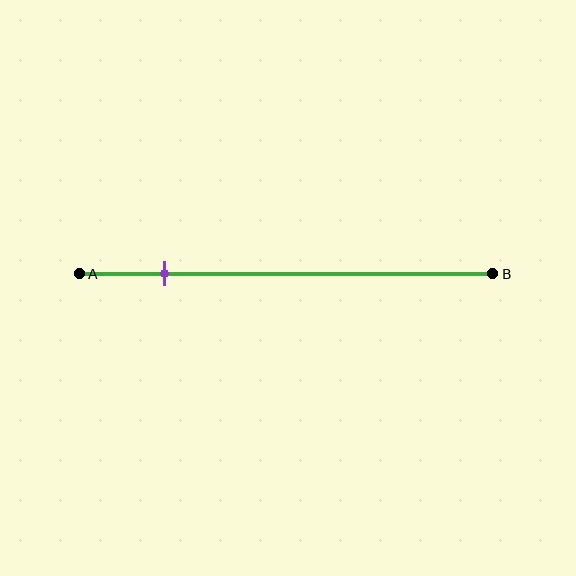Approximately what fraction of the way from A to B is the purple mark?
The purple mark is approximately 20% of the way from A to B.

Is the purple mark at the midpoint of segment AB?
No, the mark is at about 20% from A, not at the 50% midpoint.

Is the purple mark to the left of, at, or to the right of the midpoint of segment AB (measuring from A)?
The purple mark is to the left of the midpoint of segment AB.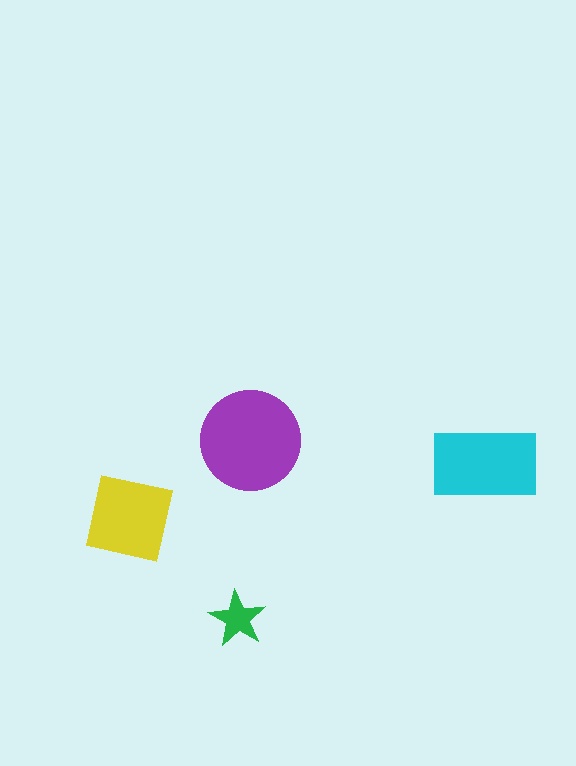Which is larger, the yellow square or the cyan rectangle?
The cyan rectangle.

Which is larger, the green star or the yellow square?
The yellow square.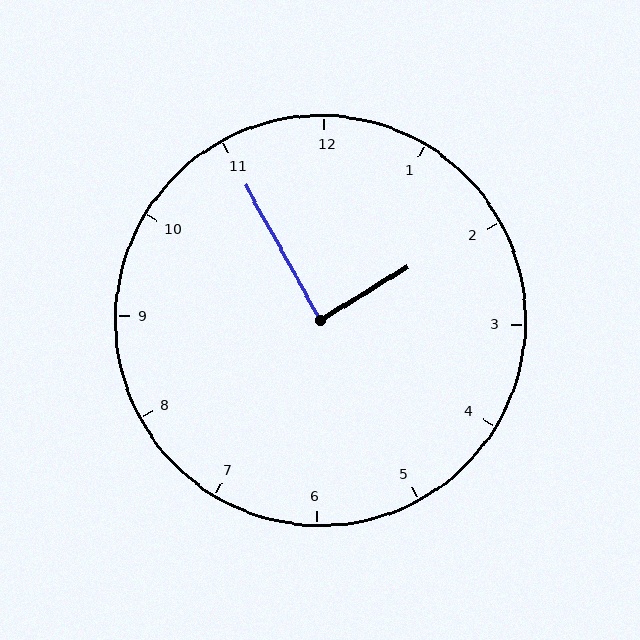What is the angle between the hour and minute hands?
Approximately 88 degrees.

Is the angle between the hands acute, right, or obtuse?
It is right.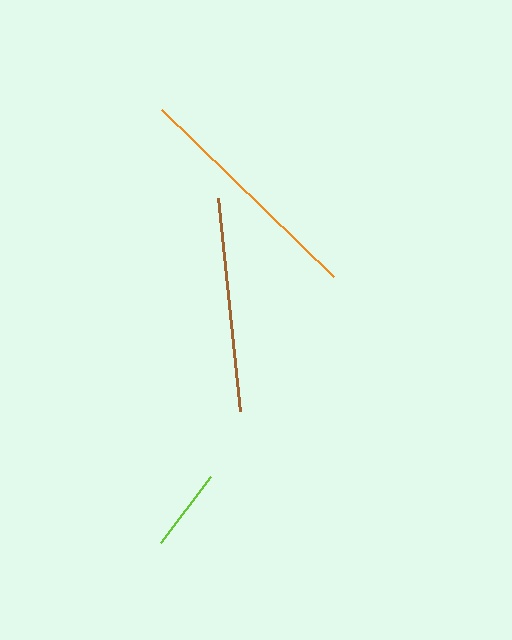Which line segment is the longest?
The orange line is the longest at approximately 240 pixels.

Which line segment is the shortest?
The lime line is the shortest at approximately 83 pixels.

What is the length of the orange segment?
The orange segment is approximately 240 pixels long.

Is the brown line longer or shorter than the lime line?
The brown line is longer than the lime line.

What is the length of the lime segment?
The lime segment is approximately 83 pixels long.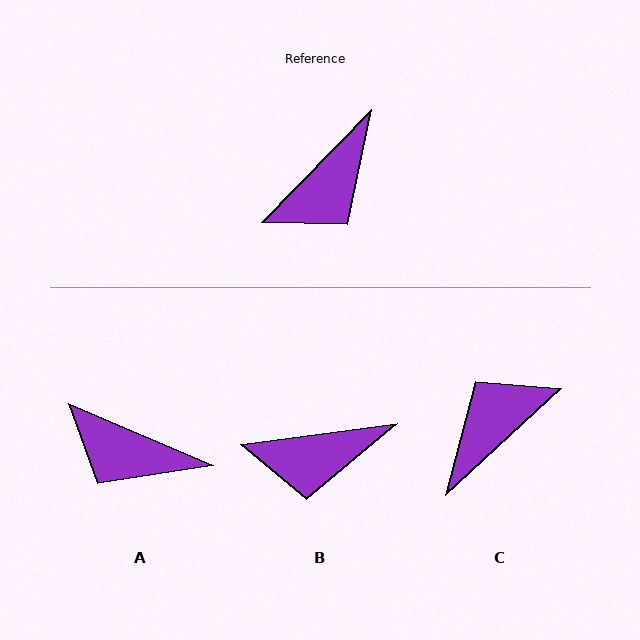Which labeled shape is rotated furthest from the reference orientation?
C, about 177 degrees away.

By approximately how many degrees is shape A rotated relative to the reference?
Approximately 69 degrees clockwise.